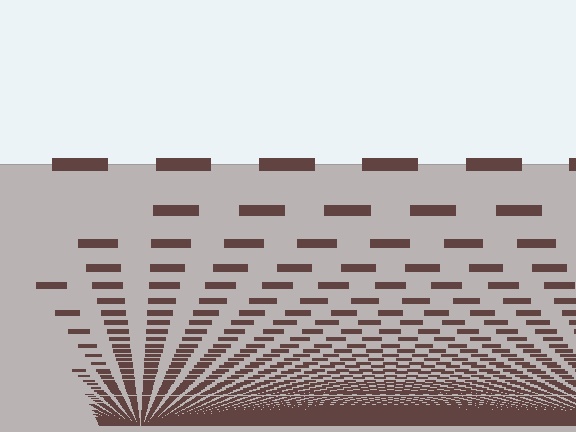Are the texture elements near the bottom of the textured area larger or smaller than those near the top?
Smaller. The gradient is inverted — elements near the bottom are smaller and denser.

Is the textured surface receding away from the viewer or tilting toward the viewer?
The surface appears to tilt toward the viewer. Texture elements get larger and sparser toward the top.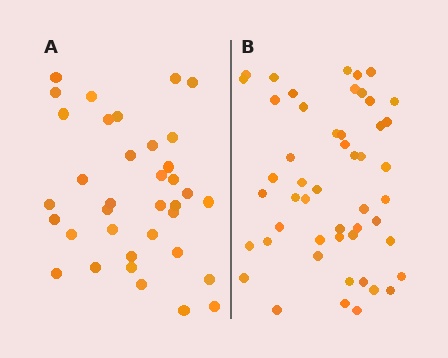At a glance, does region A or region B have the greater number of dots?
Region B (the right region) has more dots.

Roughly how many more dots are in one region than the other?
Region B has approximately 15 more dots than region A.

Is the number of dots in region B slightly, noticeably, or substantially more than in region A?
Region B has noticeably more, but not dramatically so. The ratio is roughly 1.4 to 1.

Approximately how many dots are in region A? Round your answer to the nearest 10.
About 40 dots. (The exact count is 36, which rounds to 40.)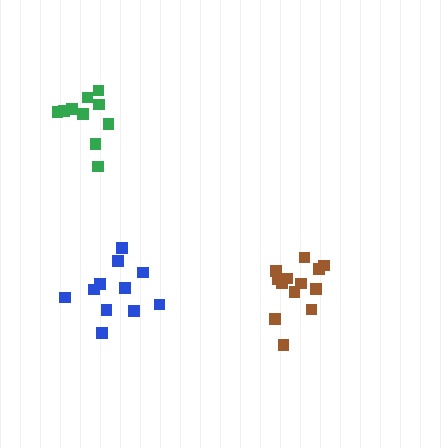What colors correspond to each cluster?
The clusters are colored: blue, green, brown.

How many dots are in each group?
Group 1: 11 dots, Group 2: 10 dots, Group 3: 13 dots (34 total).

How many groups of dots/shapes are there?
There are 3 groups.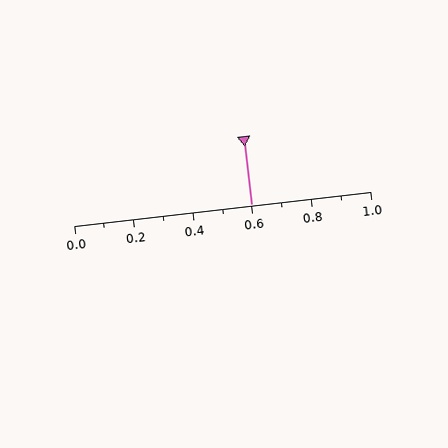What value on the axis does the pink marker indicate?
The marker indicates approximately 0.6.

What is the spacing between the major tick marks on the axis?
The major ticks are spaced 0.2 apart.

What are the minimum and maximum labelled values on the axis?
The axis runs from 0.0 to 1.0.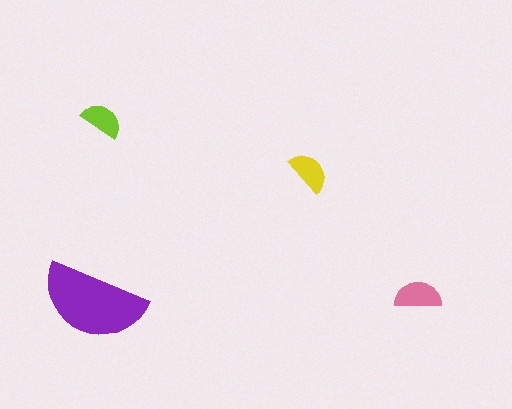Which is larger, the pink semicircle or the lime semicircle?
The pink one.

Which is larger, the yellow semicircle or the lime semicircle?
The yellow one.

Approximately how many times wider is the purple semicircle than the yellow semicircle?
About 2.5 times wider.